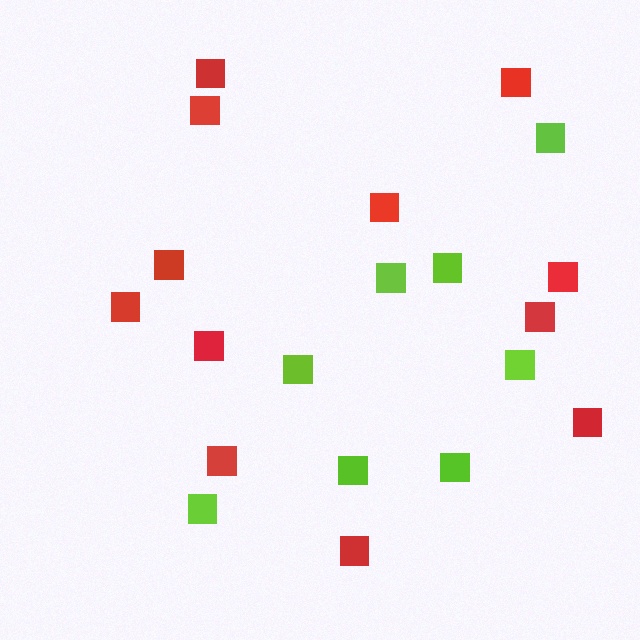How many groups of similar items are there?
There are 2 groups: one group of lime squares (8) and one group of red squares (12).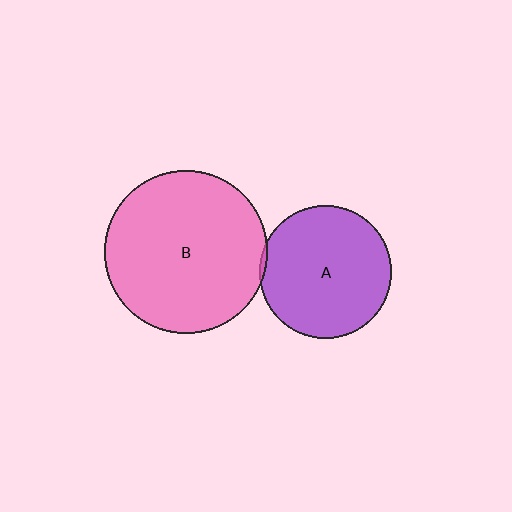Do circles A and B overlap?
Yes.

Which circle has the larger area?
Circle B (pink).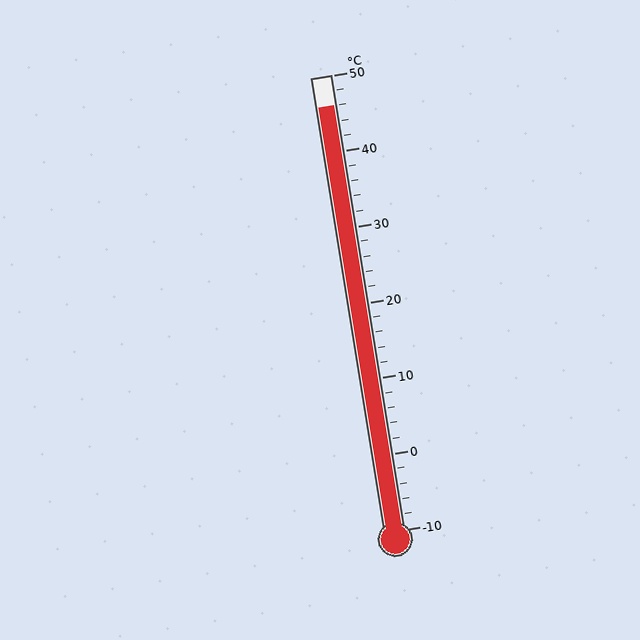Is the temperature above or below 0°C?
The temperature is above 0°C.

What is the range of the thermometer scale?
The thermometer scale ranges from -10°C to 50°C.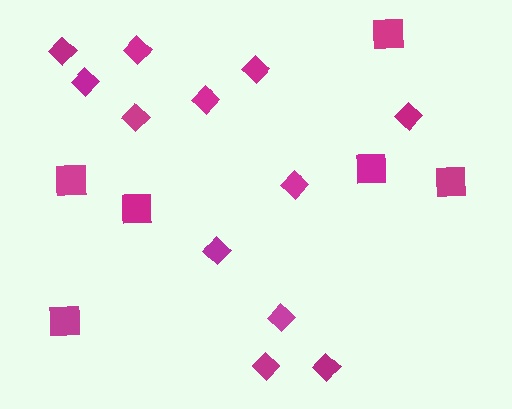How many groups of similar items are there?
There are 2 groups: one group of squares (6) and one group of diamonds (12).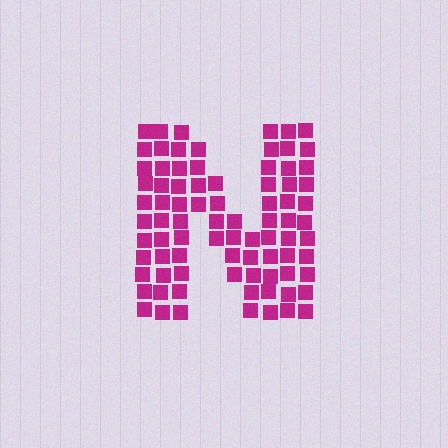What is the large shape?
The large shape is the letter N.